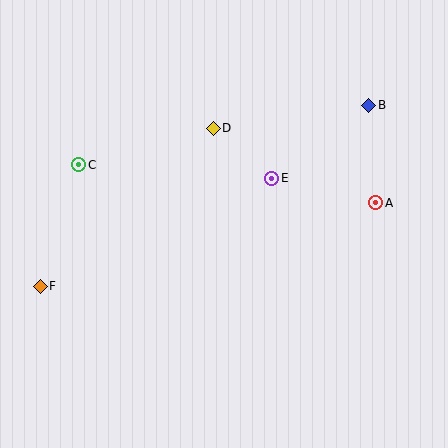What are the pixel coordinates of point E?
Point E is at (272, 178).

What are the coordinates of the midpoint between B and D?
The midpoint between B and D is at (291, 117).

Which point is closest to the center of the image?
Point E at (272, 178) is closest to the center.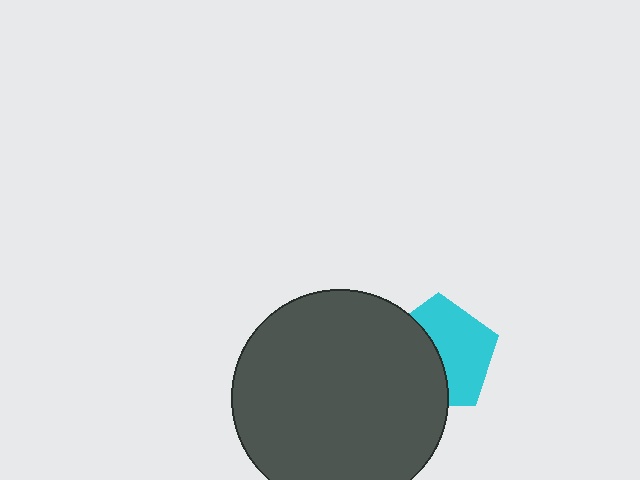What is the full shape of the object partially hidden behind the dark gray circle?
The partially hidden object is a cyan pentagon.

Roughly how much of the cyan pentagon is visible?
About half of it is visible (roughly 54%).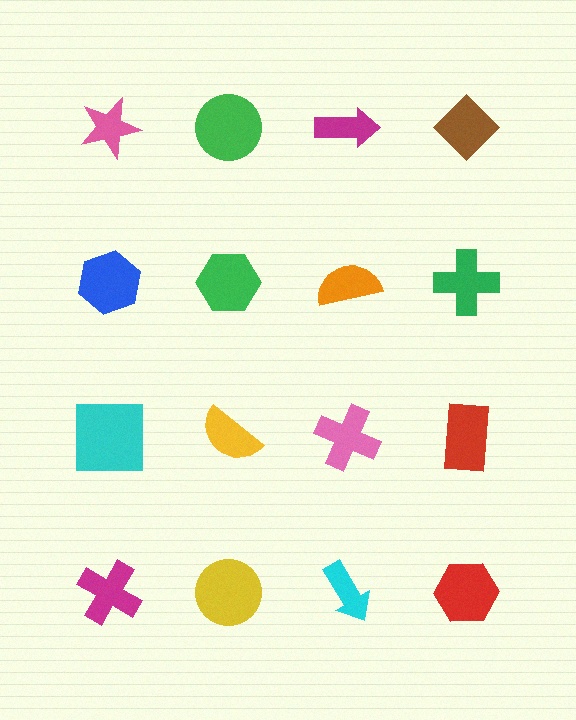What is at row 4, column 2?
A yellow circle.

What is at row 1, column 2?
A green circle.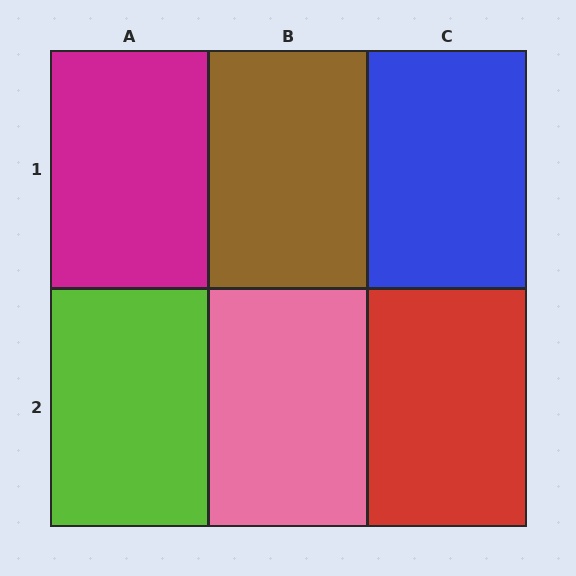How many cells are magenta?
1 cell is magenta.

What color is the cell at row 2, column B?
Pink.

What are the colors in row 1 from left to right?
Magenta, brown, blue.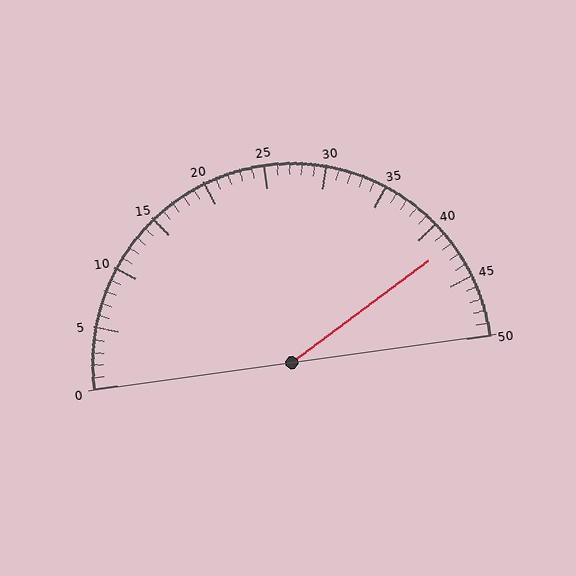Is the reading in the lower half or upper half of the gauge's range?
The reading is in the upper half of the range (0 to 50).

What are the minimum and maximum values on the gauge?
The gauge ranges from 0 to 50.